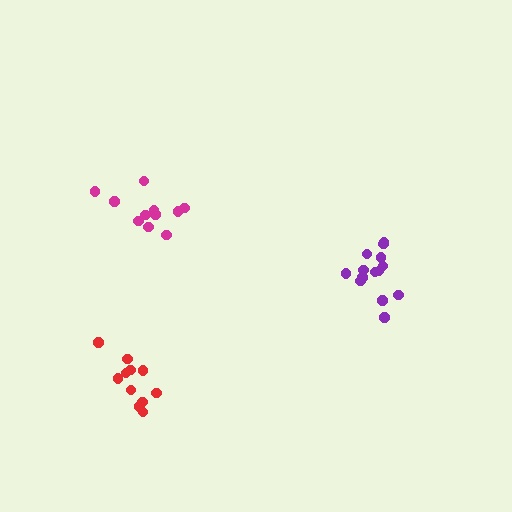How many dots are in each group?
Group 1: 11 dots, Group 2: 14 dots, Group 3: 11 dots (36 total).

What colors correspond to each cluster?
The clusters are colored: magenta, purple, red.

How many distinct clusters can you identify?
There are 3 distinct clusters.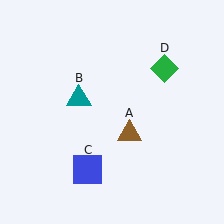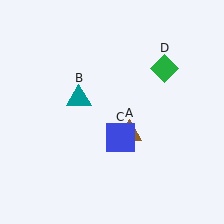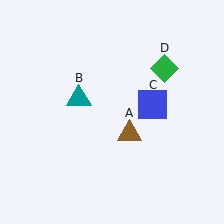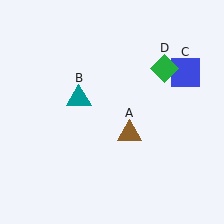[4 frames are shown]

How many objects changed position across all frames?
1 object changed position: blue square (object C).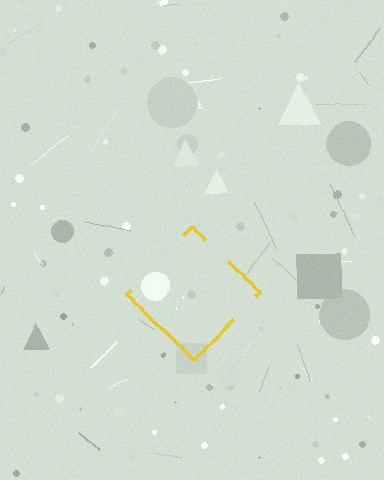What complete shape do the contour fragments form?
The contour fragments form a diamond.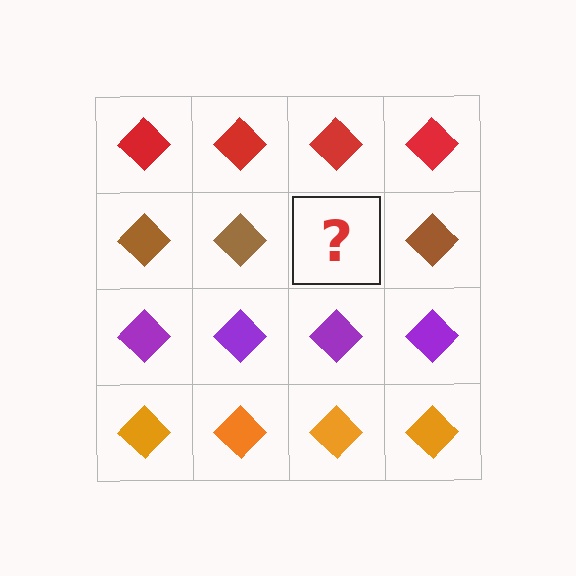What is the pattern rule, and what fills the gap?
The rule is that each row has a consistent color. The gap should be filled with a brown diamond.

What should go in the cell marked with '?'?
The missing cell should contain a brown diamond.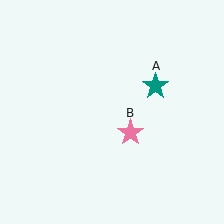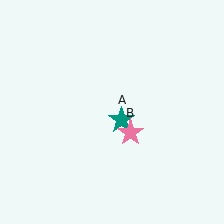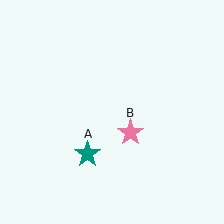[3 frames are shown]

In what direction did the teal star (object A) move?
The teal star (object A) moved down and to the left.